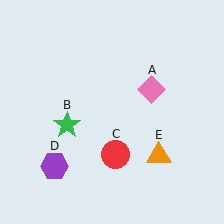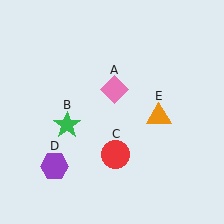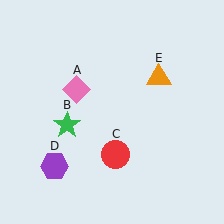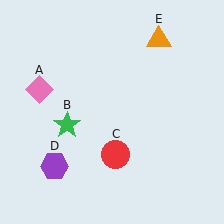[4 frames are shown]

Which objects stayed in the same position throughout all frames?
Green star (object B) and red circle (object C) and purple hexagon (object D) remained stationary.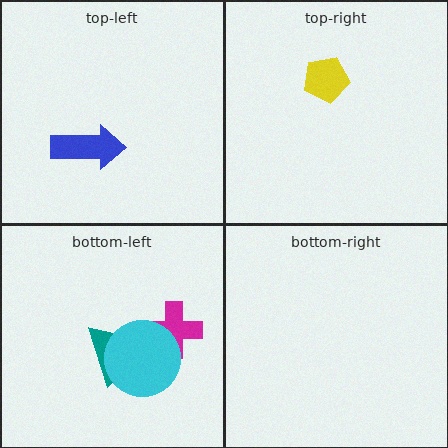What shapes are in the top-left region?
The blue arrow.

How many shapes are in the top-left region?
1.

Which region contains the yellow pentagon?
The top-right region.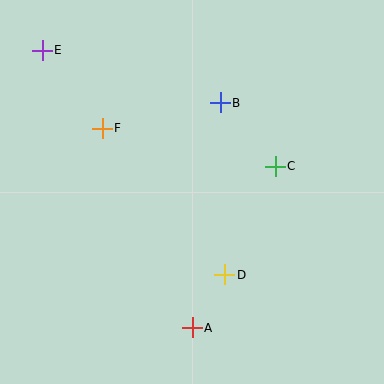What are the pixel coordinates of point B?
Point B is at (220, 103).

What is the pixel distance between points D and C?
The distance between D and C is 120 pixels.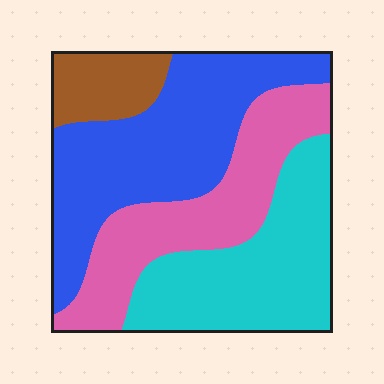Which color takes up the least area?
Brown, at roughly 10%.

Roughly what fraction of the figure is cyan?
Cyan covers 29% of the figure.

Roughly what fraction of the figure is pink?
Pink takes up between a sixth and a third of the figure.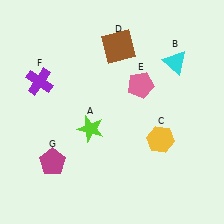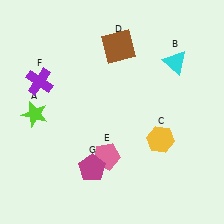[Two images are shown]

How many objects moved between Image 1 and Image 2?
3 objects moved between the two images.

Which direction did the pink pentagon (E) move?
The pink pentagon (E) moved down.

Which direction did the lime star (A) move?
The lime star (A) moved left.